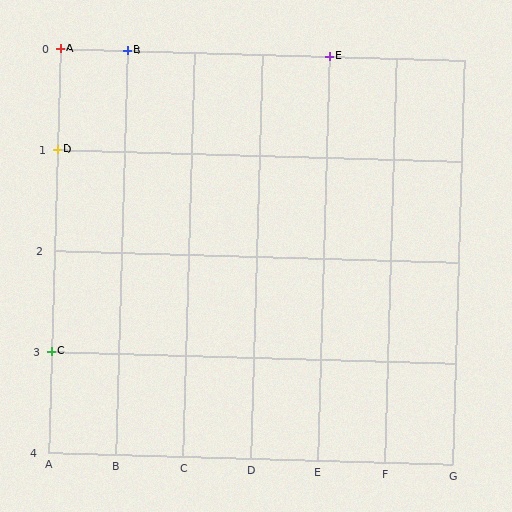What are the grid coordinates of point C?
Point C is at grid coordinates (A, 3).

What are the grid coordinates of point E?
Point E is at grid coordinates (E, 0).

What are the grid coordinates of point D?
Point D is at grid coordinates (A, 1).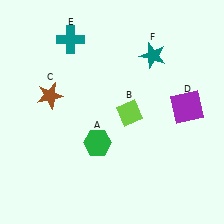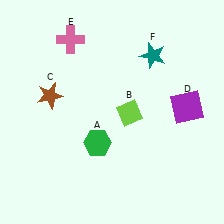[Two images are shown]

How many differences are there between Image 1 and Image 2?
There is 1 difference between the two images.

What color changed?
The cross (E) changed from teal in Image 1 to pink in Image 2.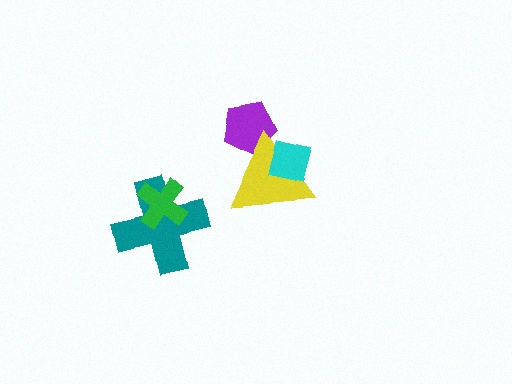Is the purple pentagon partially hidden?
Yes, it is partially covered by another shape.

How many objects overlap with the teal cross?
1 object overlaps with the teal cross.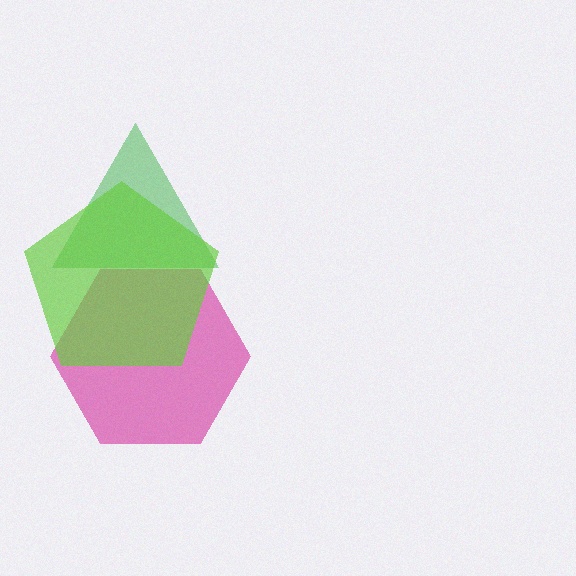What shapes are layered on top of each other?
The layered shapes are: a magenta hexagon, a green triangle, a lime pentagon.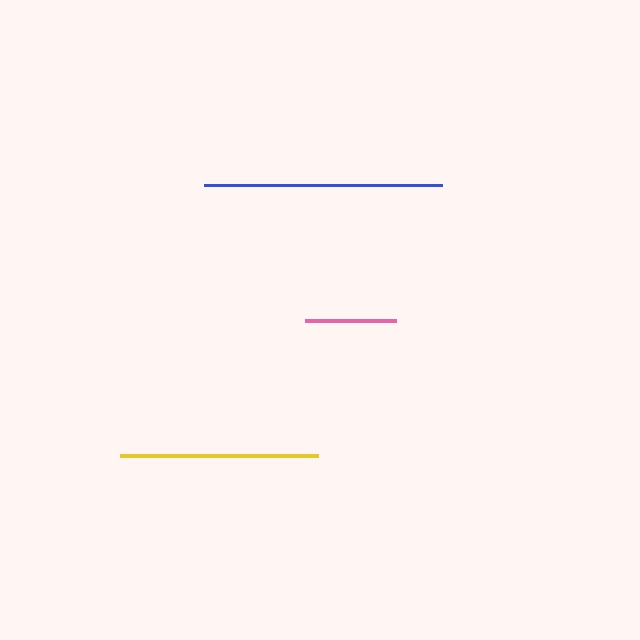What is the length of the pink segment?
The pink segment is approximately 91 pixels long.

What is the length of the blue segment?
The blue segment is approximately 237 pixels long.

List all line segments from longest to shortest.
From longest to shortest: blue, yellow, pink.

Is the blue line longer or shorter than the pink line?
The blue line is longer than the pink line.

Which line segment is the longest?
The blue line is the longest at approximately 237 pixels.